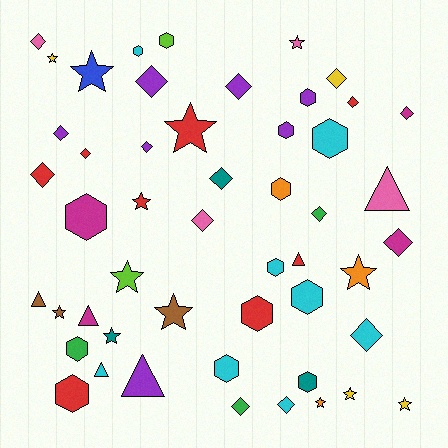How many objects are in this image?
There are 50 objects.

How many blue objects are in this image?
There is 1 blue object.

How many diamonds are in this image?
There are 17 diamonds.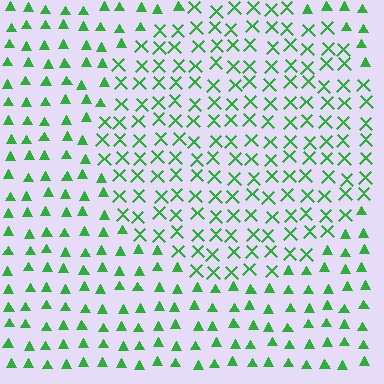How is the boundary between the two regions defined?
The boundary is defined by a change in element shape: X marks inside vs. triangles outside. All elements share the same color and spacing.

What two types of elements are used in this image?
The image uses X marks inside the circle region and triangles outside it.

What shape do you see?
I see a circle.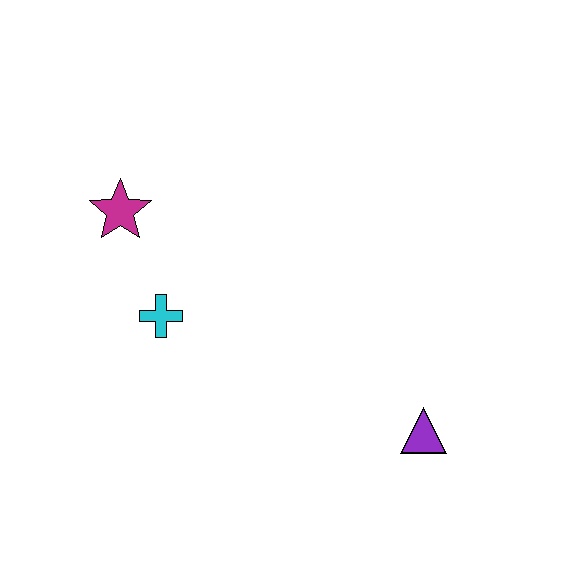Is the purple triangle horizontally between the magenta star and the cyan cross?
No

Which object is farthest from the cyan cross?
The purple triangle is farthest from the cyan cross.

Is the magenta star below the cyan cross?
No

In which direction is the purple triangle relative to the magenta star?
The purple triangle is to the right of the magenta star.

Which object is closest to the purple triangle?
The cyan cross is closest to the purple triangle.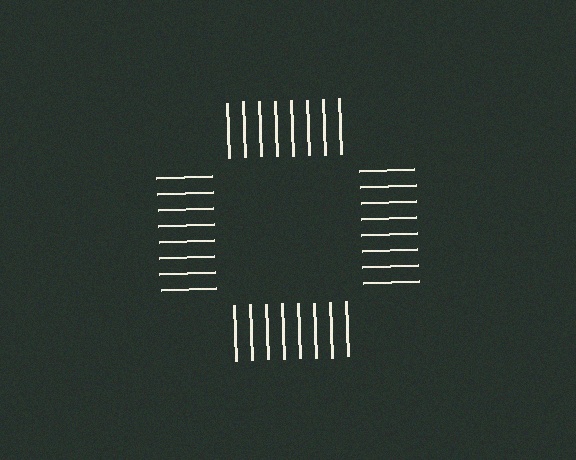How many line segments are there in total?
32 — 8 along each of the 4 edges.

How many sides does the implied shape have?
4 sides — the line-ends trace a square.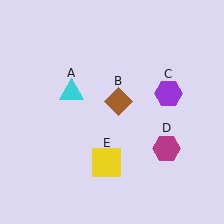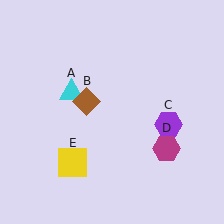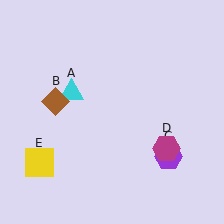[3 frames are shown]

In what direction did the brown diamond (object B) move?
The brown diamond (object B) moved left.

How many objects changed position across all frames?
3 objects changed position: brown diamond (object B), purple hexagon (object C), yellow square (object E).